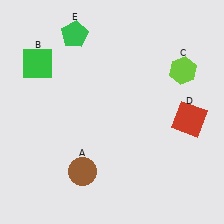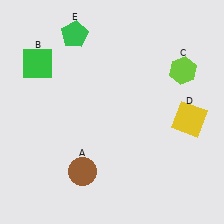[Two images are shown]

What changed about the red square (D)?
In Image 1, D is red. In Image 2, it changed to yellow.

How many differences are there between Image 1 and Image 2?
There is 1 difference between the two images.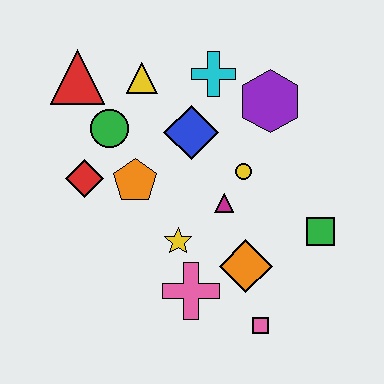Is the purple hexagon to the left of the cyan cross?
No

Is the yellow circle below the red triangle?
Yes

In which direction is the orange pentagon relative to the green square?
The orange pentagon is to the left of the green square.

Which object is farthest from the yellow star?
The red triangle is farthest from the yellow star.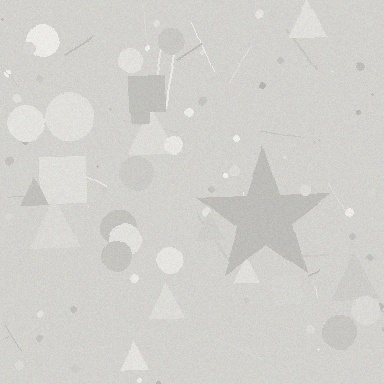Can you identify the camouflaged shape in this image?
The camouflaged shape is a star.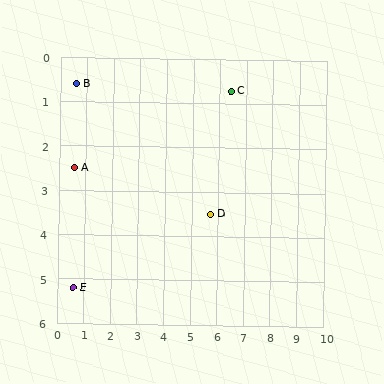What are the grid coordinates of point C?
Point C is at approximately (6.4, 0.7).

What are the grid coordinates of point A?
Point A is at approximately (0.6, 2.5).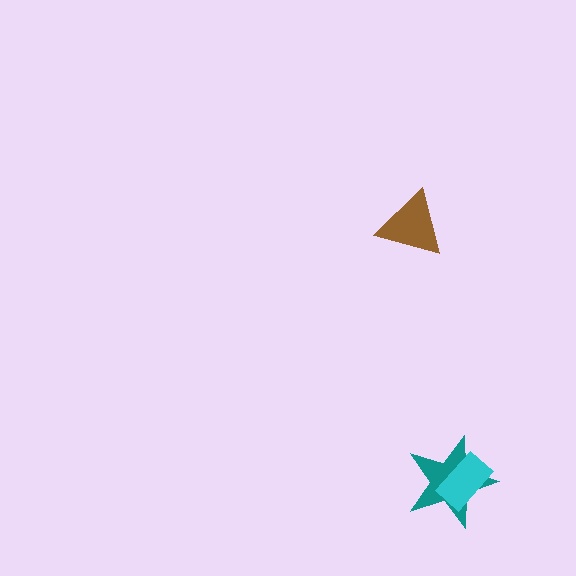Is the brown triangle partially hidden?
No, no other shape covers it.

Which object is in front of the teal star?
The cyan rectangle is in front of the teal star.